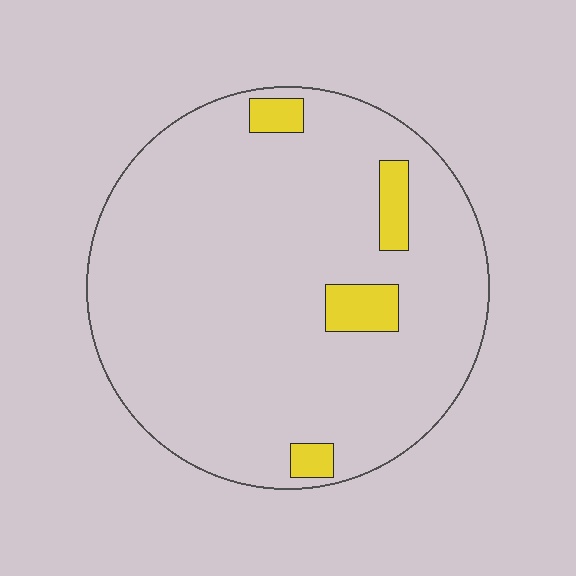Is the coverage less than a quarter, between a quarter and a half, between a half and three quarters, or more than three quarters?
Less than a quarter.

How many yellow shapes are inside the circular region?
4.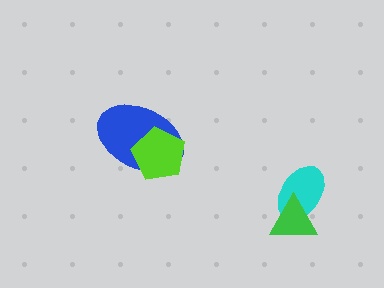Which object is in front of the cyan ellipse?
The green triangle is in front of the cyan ellipse.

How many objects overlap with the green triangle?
1 object overlaps with the green triangle.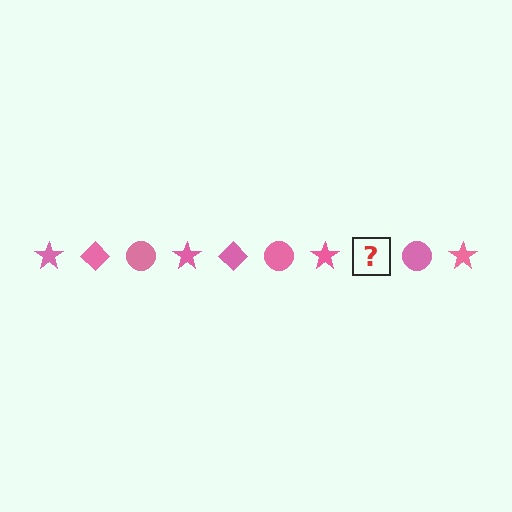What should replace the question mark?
The question mark should be replaced with a pink diamond.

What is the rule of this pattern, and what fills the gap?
The rule is that the pattern cycles through star, diamond, circle shapes in pink. The gap should be filled with a pink diamond.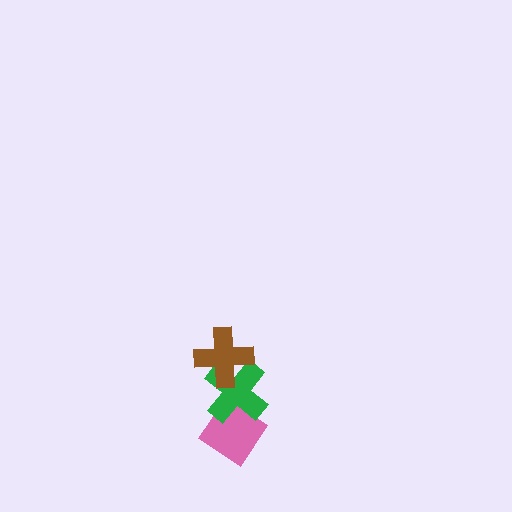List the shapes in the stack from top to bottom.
From top to bottom: the brown cross, the green cross, the pink diamond.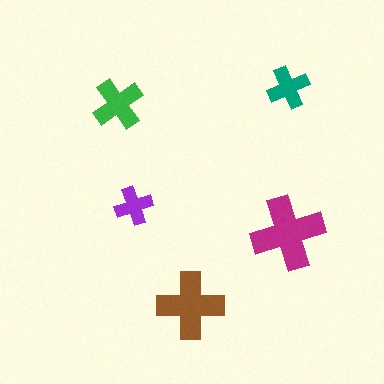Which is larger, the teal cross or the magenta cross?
The magenta one.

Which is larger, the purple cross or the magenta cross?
The magenta one.